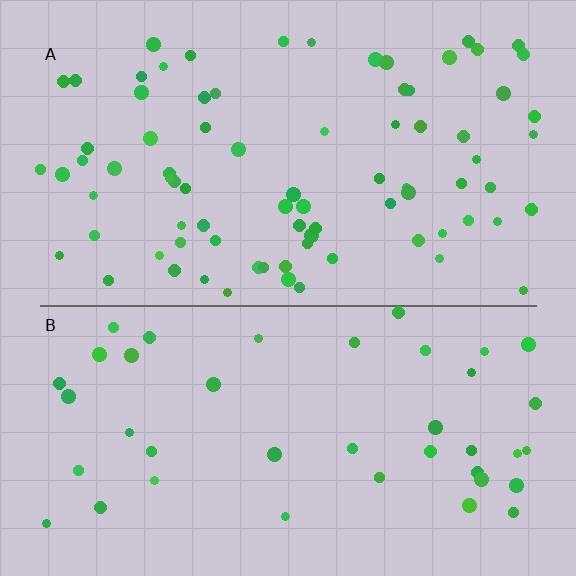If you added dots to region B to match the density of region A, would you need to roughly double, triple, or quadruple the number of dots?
Approximately double.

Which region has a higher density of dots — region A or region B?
A (the top).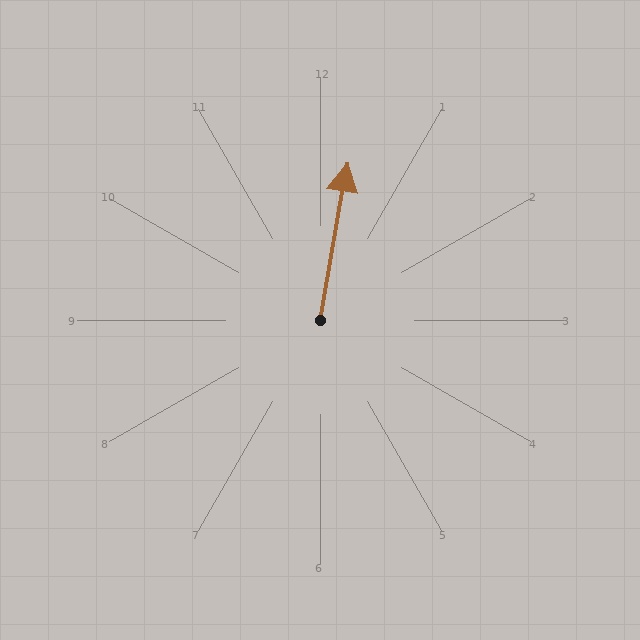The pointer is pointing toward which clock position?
Roughly 12 o'clock.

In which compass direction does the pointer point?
North.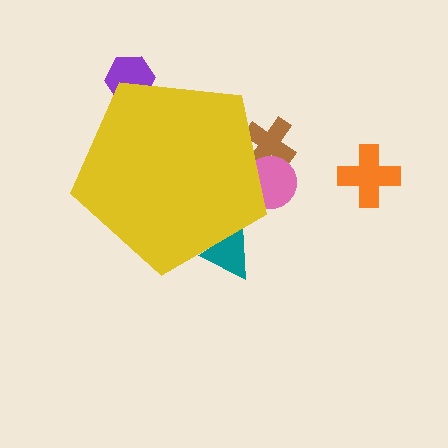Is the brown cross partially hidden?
Yes, the brown cross is partially hidden behind the yellow pentagon.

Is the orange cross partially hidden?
No, the orange cross is fully visible.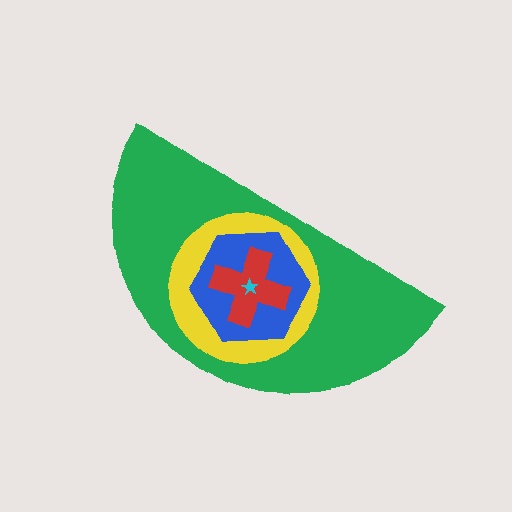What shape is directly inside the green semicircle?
The yellow circle.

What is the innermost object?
The cyan star.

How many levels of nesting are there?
5.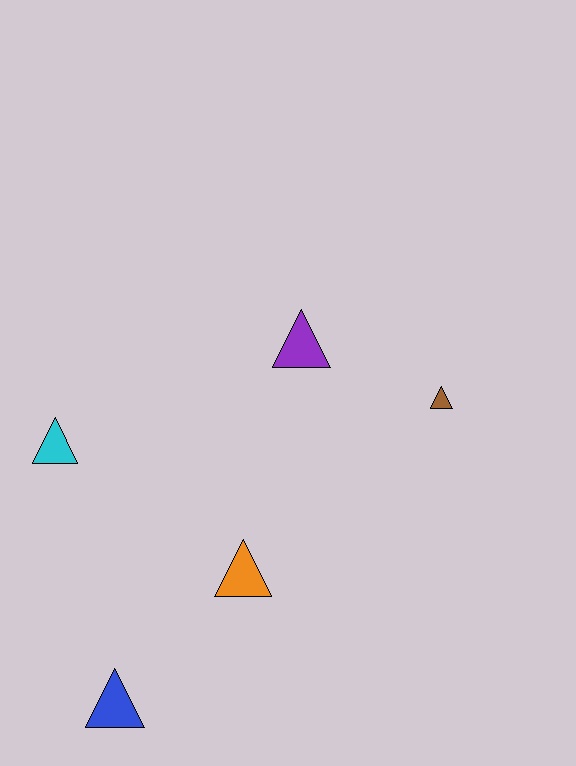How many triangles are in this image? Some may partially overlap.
There are 5 triangles.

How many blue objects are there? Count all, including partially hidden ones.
There is 1 blue object.